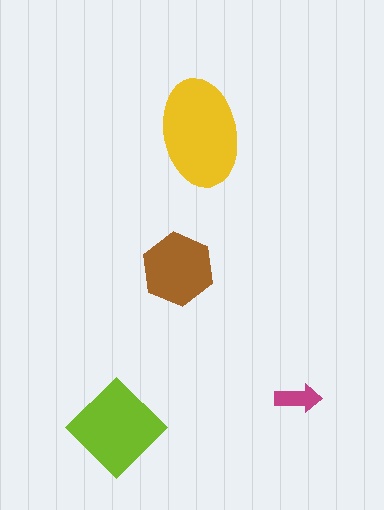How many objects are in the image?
There are 4 objects in the image.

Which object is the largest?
The yellow ellipse.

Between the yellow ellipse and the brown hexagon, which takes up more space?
The yellow ellipse.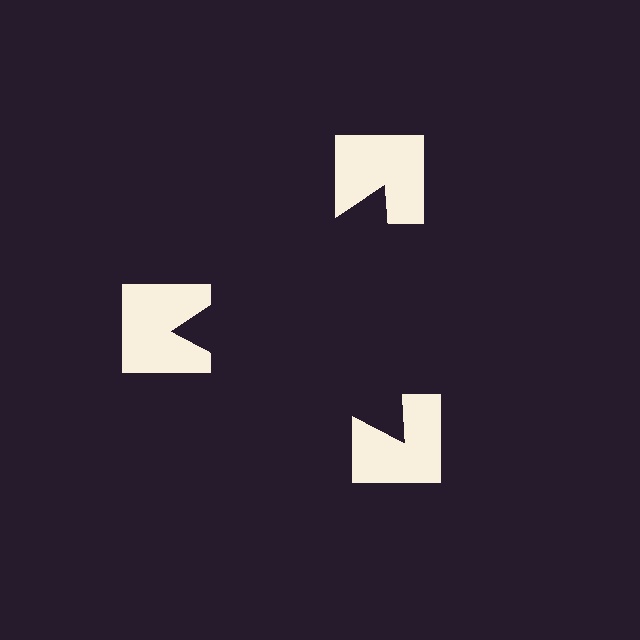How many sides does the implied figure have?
3 sides.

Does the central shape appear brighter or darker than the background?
It typically appears slightly darker than the background, even though no actual brightness change is drawn.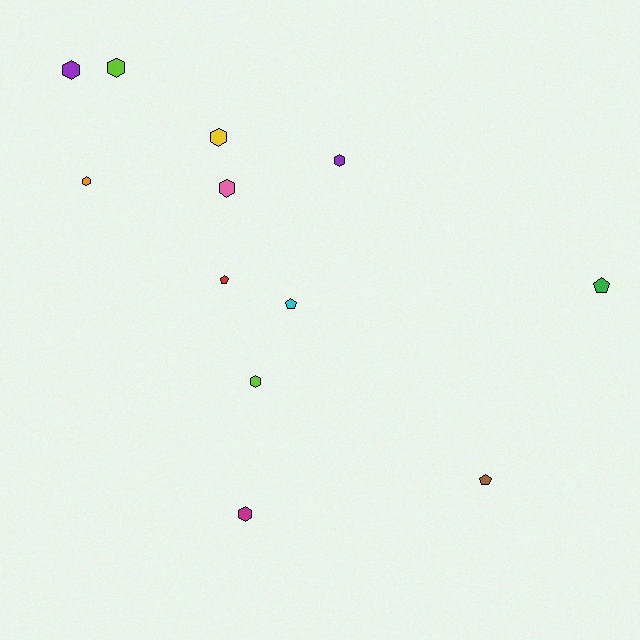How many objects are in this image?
There are 12 objects.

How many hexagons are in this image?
There are 8 hexagons.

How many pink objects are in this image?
There is 1 pink object.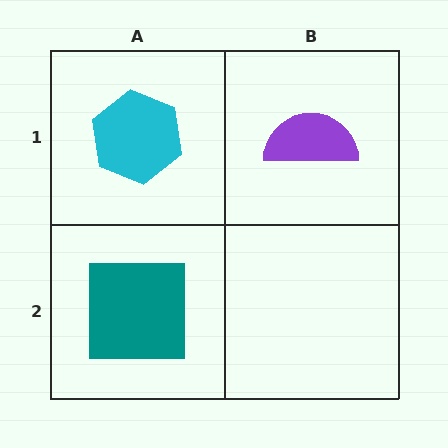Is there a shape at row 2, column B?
No, that cell is empty.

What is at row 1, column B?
A purple semicircle.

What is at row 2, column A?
A teal square.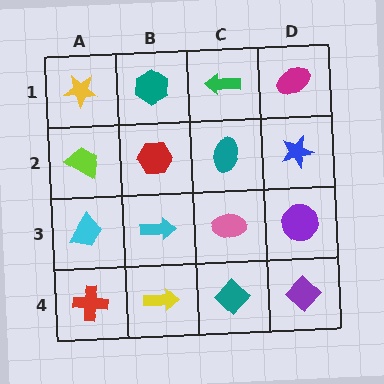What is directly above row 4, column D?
A purple circle.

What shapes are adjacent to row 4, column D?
A purple circle (row 3, column D), a teal diamond (row 4, column C).